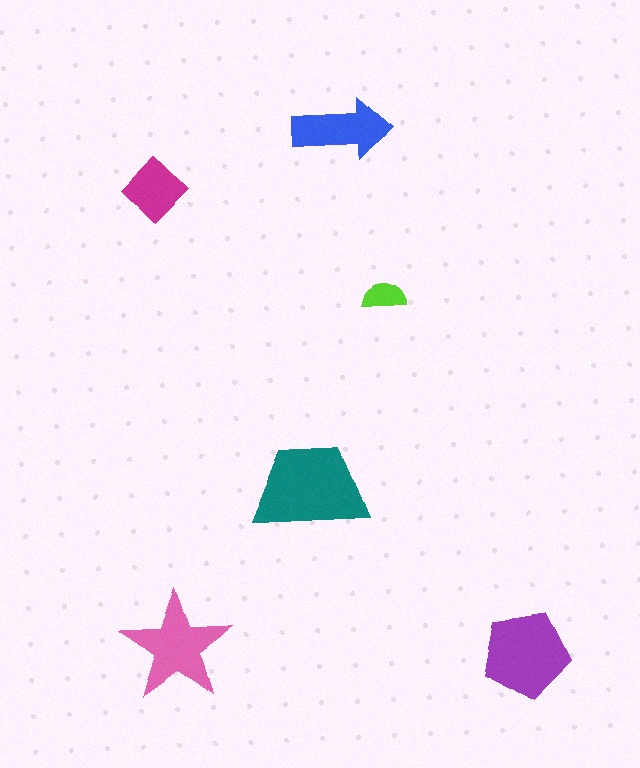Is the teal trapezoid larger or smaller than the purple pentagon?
Larger.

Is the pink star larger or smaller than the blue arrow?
Larger.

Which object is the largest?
The teal trapezoid.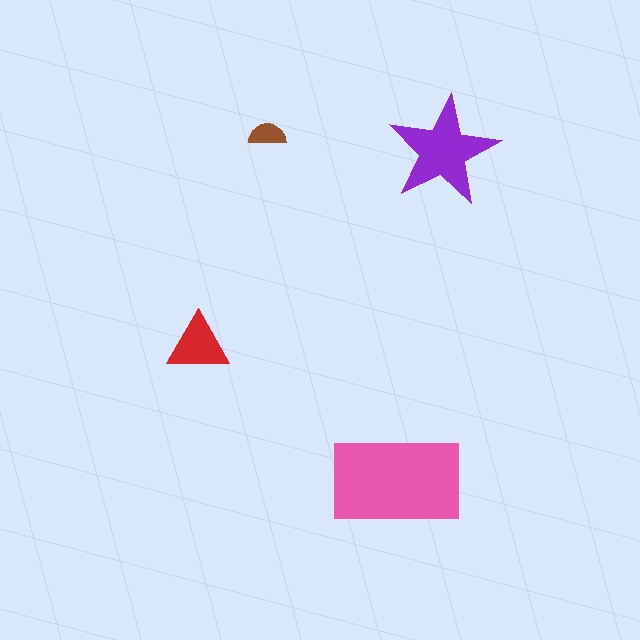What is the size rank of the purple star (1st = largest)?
2nd.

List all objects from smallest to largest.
The brown semicircle, the red triangle, the purple star, the pink rectangle.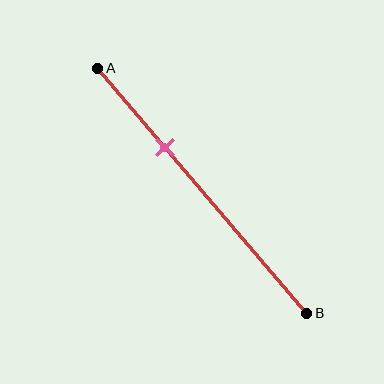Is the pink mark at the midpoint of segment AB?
No, the mark is at about 30% from A, not at the 50% midpoint.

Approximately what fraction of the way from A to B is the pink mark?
The pink mark is approximately 30% of the way from A to B.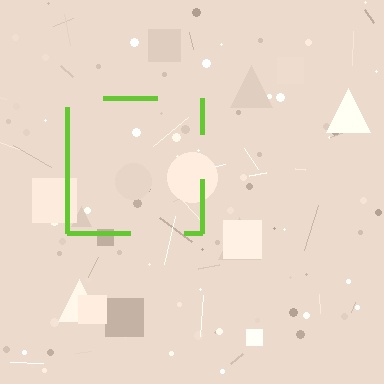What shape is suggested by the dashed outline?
The dashed outline suggests a square.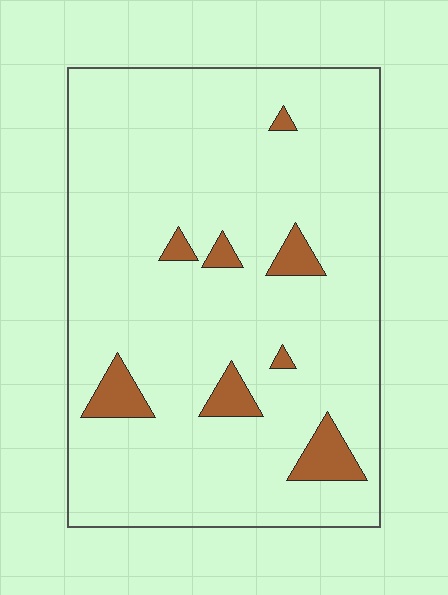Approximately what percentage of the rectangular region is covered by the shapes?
Approximately 10%.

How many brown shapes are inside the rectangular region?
8.